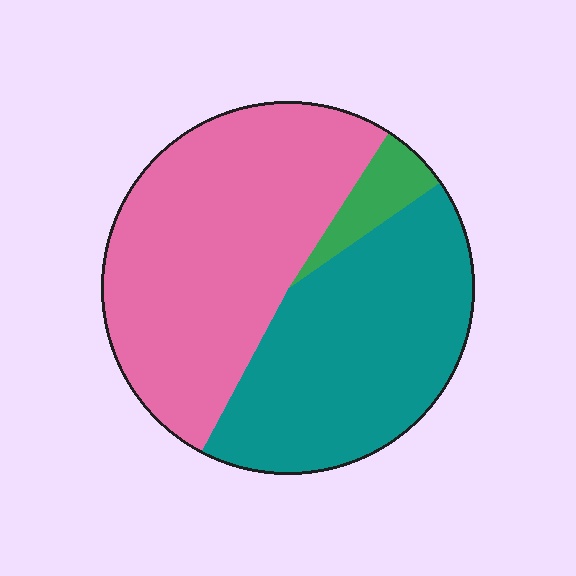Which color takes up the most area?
Pink, at roughly 50%.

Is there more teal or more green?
Teal.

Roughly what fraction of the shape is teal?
Teal covers around 40% of the shape.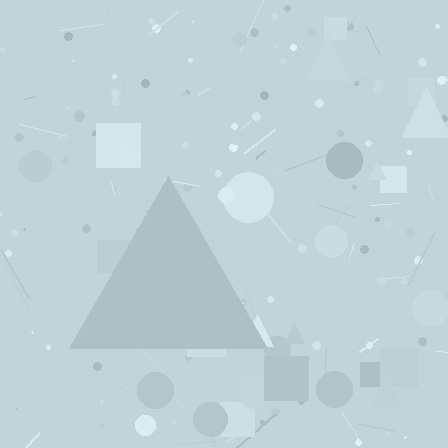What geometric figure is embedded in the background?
A triangle is embedded in the background.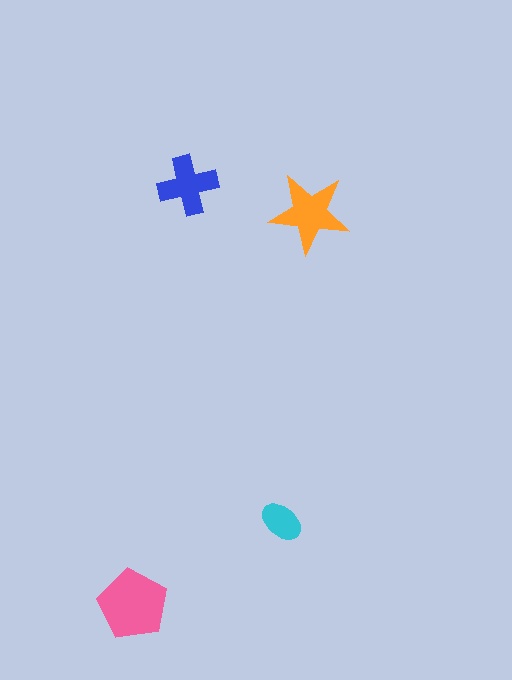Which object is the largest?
The pink pentagon.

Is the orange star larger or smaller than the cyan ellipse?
Larger.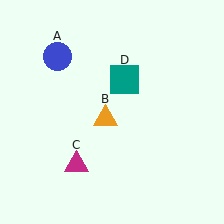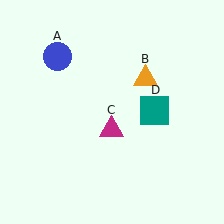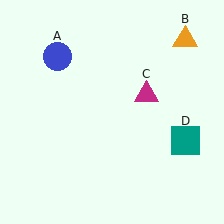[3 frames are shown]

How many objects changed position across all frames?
3 objects changed position: orange triangle (object B), magenta triangle (object C), teal square (object D).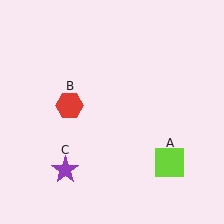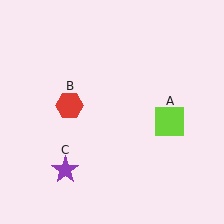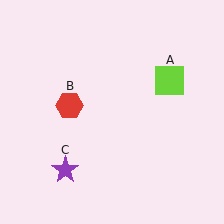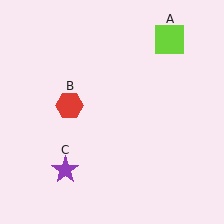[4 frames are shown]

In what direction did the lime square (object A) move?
The lime square (object A) moved up.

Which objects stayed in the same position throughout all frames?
Red hexagon (object B) and purple star (object C) remained stationary.